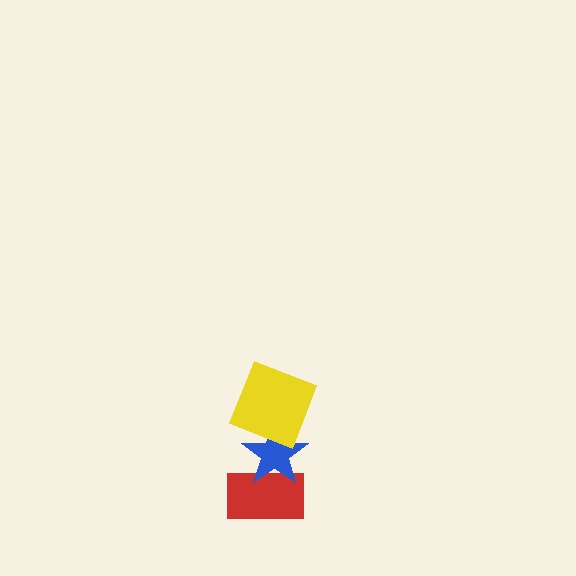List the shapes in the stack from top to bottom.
From top to bottom: the yellow square, the blue star, the red rectangle.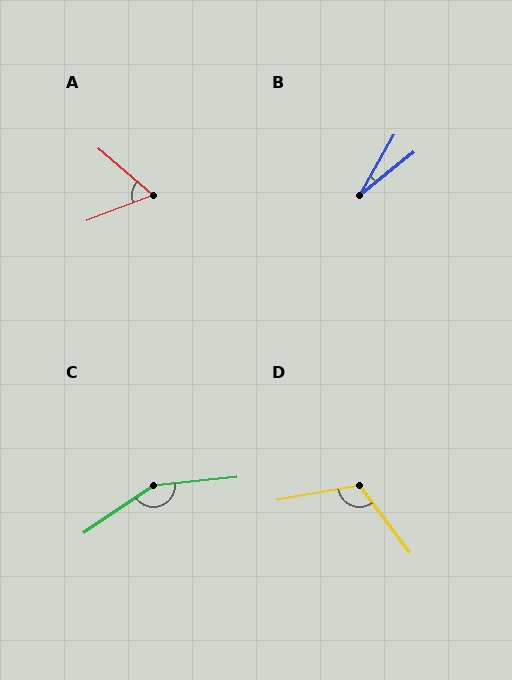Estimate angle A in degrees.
Approximately 61 degrees.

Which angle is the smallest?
B, at approximately 22 degrees.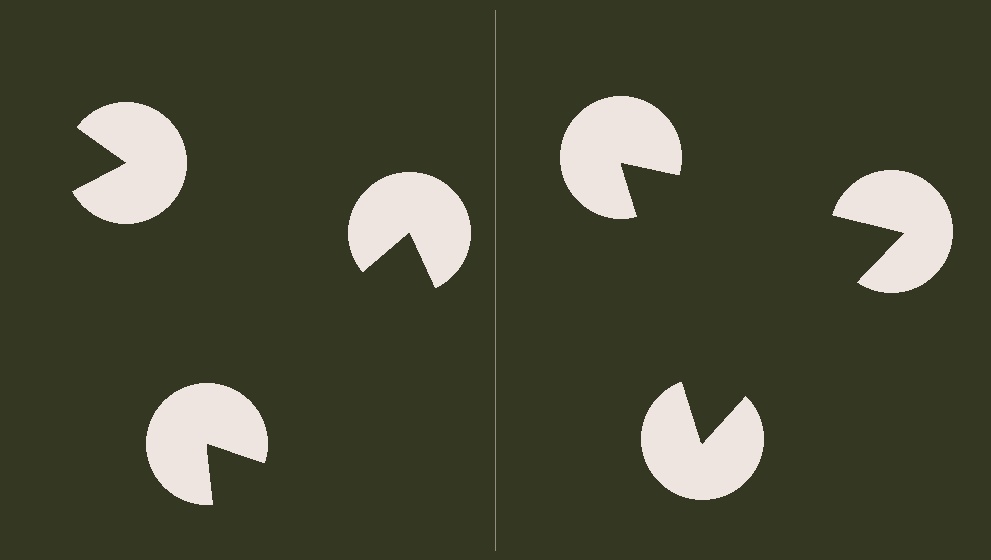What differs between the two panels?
The pac-man discs are positioned identically on both sides; only the wedge orientations differ. On the right they align to a triangle; on the left they are misaligned.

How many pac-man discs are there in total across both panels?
6 — 3 on each side.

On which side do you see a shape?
An illusory triangle appears on the right side. On the left side the wedge cuts are rotated, so no coherent shape forms.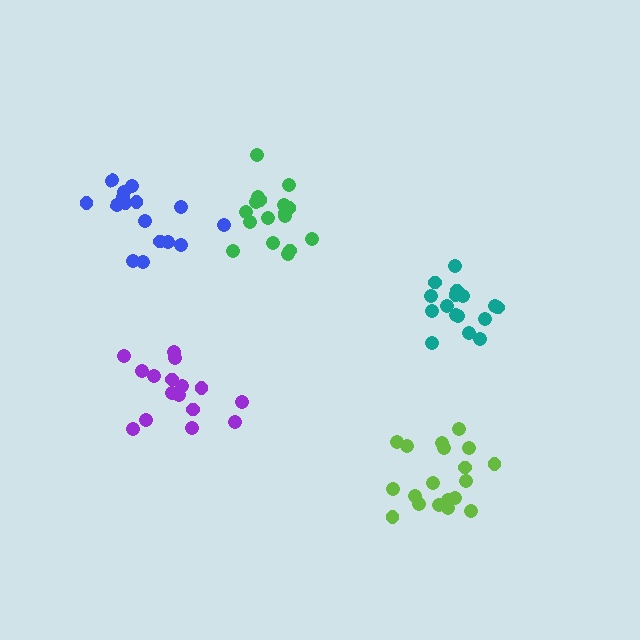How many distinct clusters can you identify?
There are 5 distinct clusters.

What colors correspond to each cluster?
The clusters are colored: teal, lime, purple, blue, green.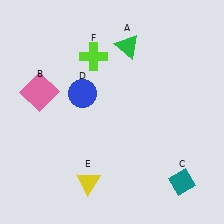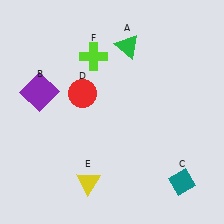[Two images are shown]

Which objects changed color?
B changed from pink to purple. D changed from blue to red.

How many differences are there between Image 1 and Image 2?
There are 2 differences between the two images.